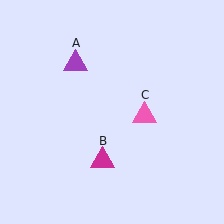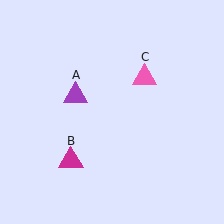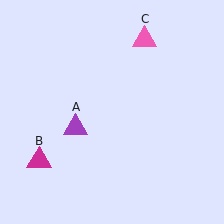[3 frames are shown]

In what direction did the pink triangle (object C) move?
The pink triangle (object C) moved up.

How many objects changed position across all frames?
3 objects changed position: purple triangle (object A), magenta triangle (object B), pink triangle (object C).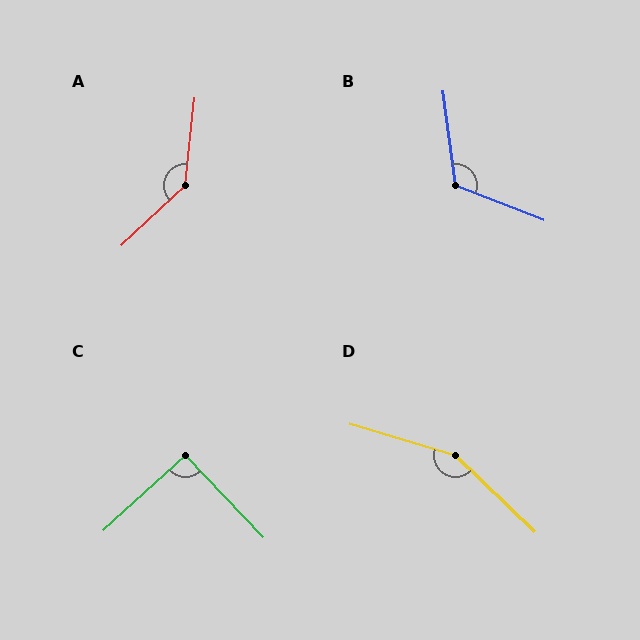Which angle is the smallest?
C, at approximately 91 degrees.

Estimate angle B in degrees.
Approximately 119 degrees.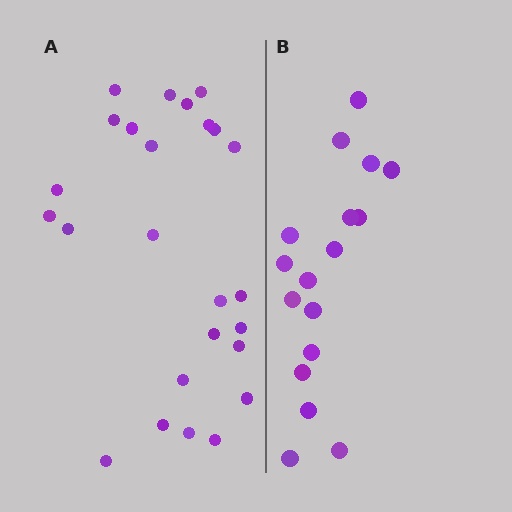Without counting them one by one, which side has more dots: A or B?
Region A (the left region) has more dots.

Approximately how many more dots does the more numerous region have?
Region A has roughly 8 or so more dots than region B.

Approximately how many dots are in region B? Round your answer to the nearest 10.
About 20 dots. (The exact count is 17, which rounds to 20.)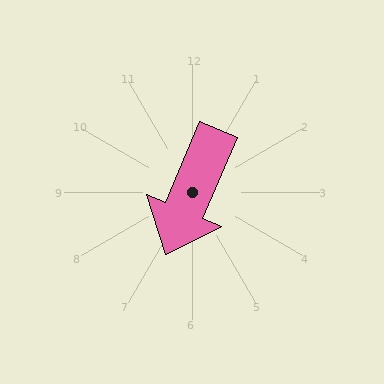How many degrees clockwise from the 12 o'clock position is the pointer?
Approximately 203 degrees.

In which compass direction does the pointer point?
Southwest.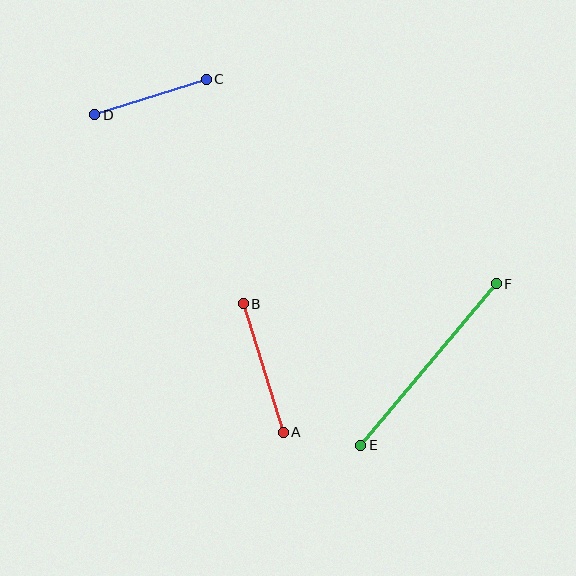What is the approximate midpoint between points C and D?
The midpoint is at approximately (151, 97) pixels.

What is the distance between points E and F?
The distance is approximately 211 pixels.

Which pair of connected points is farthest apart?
Points E and F are farthest apart.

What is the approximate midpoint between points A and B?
The midpoint is at approximately (263, 368) pixels.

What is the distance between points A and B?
The distance is approximately 135 pixels.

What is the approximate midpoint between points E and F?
The midpoint is at approximately (429, 365) pixels.